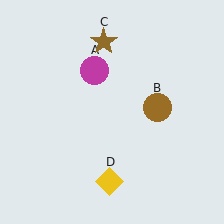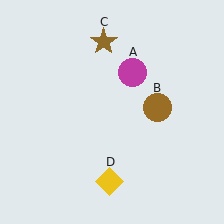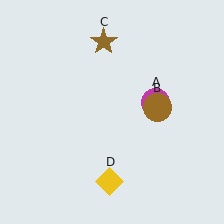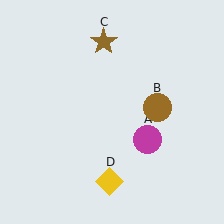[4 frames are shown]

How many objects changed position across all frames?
1 object changed position: magenta circle (object A).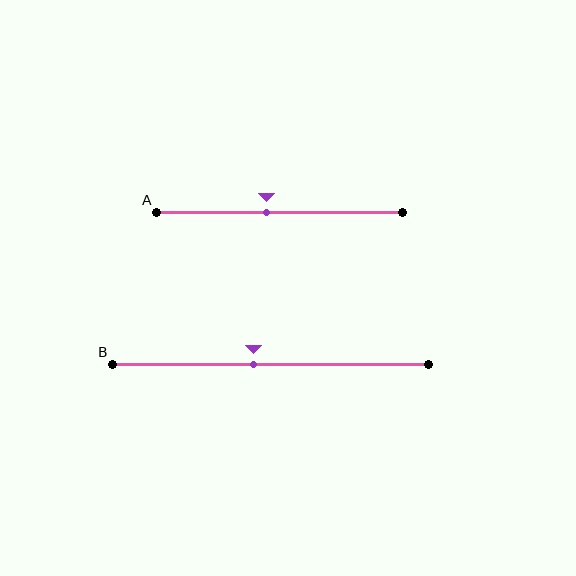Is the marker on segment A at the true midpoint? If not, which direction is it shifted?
No, the marker on segment A is shifted to the left by about 5% of the segment length.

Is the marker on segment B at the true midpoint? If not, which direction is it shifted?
No, the marker on segment B is shifted to the left by about 5% of the segment length.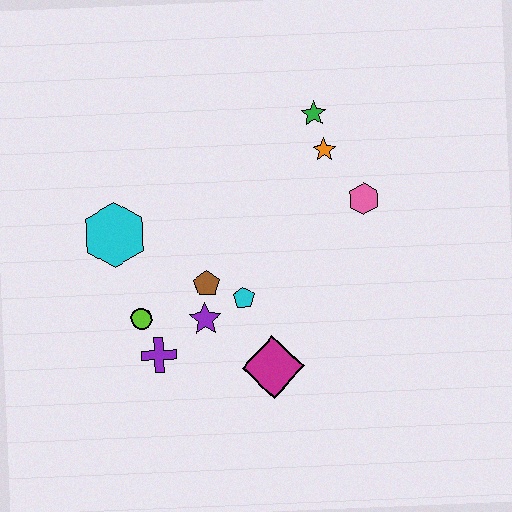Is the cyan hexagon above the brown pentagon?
Yes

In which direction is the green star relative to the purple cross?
The green star is above the purple cross.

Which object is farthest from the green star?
The purple cross is farthest from the green star.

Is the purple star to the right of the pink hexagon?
No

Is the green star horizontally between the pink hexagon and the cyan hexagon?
Yes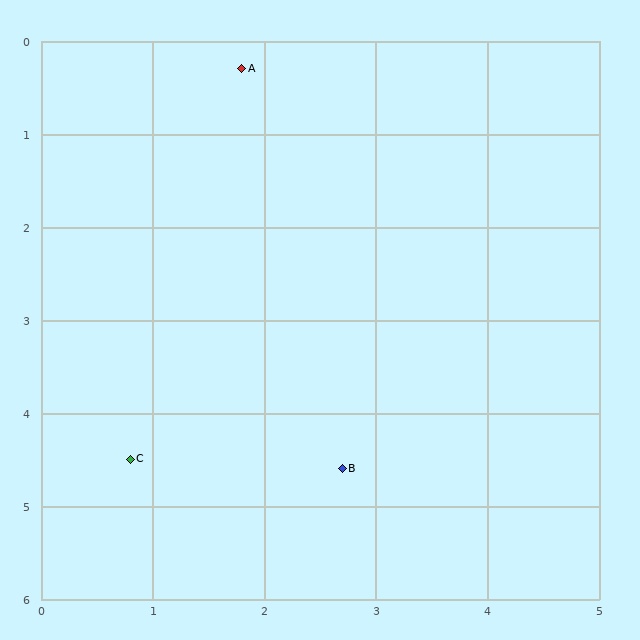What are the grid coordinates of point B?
Point B is at approximately (2.7, 4.6).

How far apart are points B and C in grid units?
Points B and C are about 1.9 grid units apart.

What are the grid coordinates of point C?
Point C is at approximately (0.8, 4.5).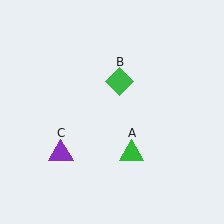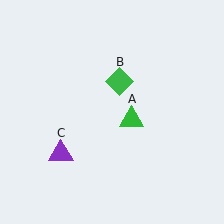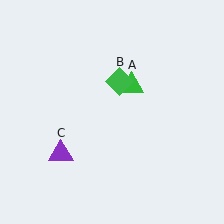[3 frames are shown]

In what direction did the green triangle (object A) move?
The green triangle (object A) moved up.